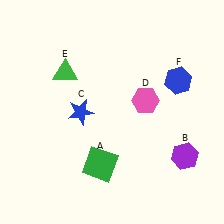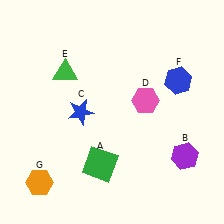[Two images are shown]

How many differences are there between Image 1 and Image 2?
There is 1 difference between the two images.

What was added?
An orange hexagon (G) was added in Image 2.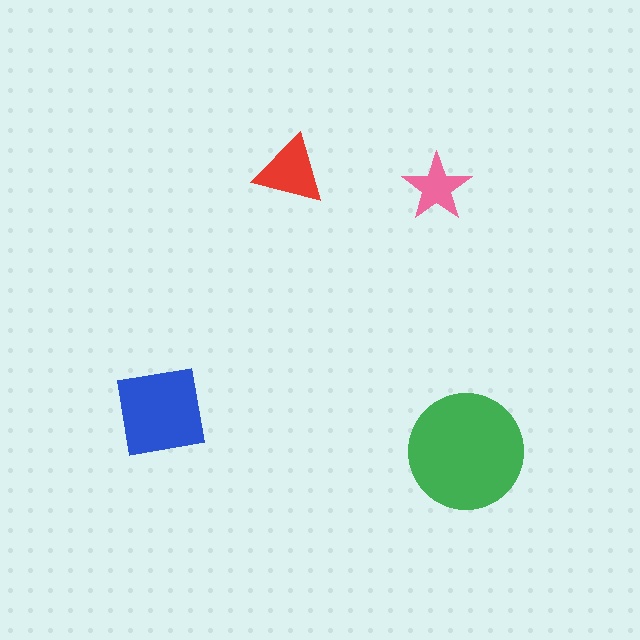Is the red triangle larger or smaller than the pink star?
Larger.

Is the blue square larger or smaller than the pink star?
Larger.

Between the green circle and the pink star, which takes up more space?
The green circle.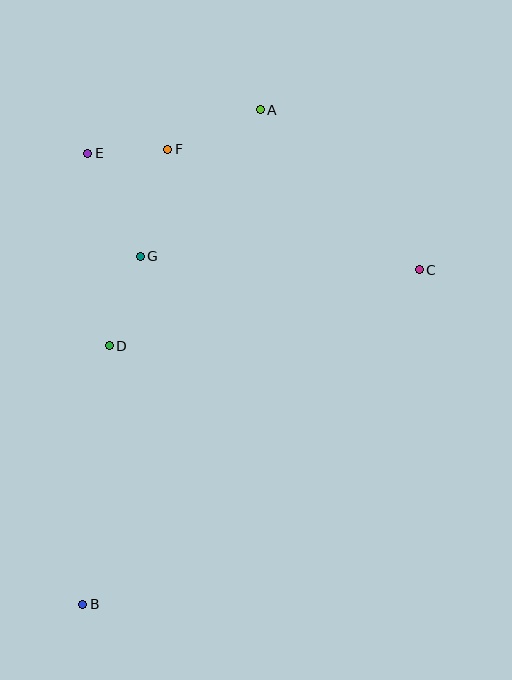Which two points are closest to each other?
Points E and F are closest to each other.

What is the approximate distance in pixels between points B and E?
The distance between B and E is approximately 451 pixels.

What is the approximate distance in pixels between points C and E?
The distance between C and E is approximately 351 pixels.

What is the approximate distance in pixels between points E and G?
The distance between E and G is approximately 116 pixels.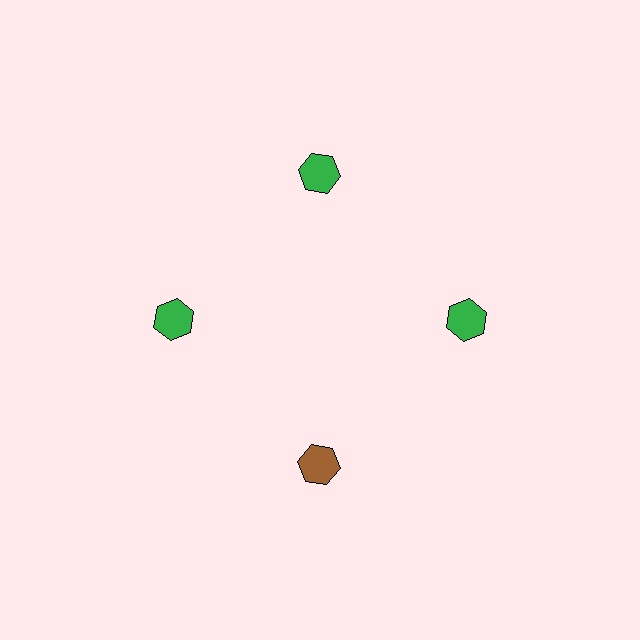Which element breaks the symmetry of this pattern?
The brown hexagon at roughly the 6 o'clock position breaks the symmetry. All other shapes are green hexagons.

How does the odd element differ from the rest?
It has a different color: brown instead of green.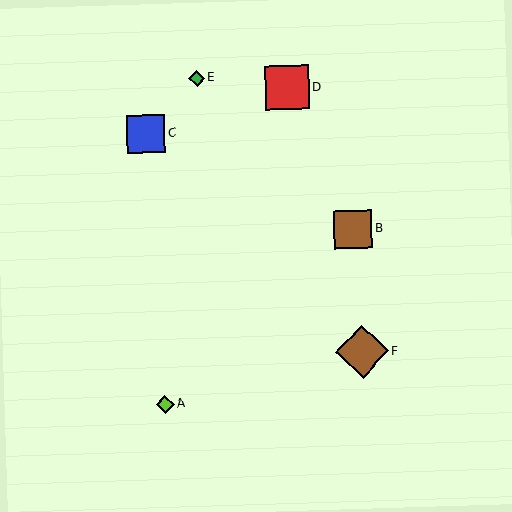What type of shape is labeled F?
Shape F is a brown diamond.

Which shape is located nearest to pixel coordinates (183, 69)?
The green diamond (labeled E) at (197, 78) is nearest to that location.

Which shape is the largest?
The brown diamond (labeled F) is the largest.